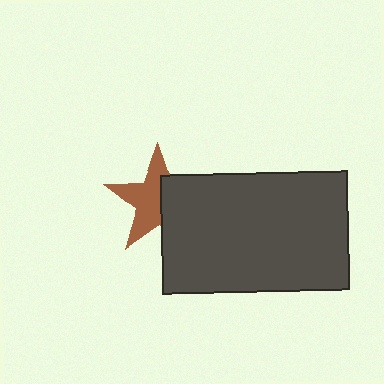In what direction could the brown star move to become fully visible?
The brown star could move left. That would shift it out from behind the dark gray rectangle entirely.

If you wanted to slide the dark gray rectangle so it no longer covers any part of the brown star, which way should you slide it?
Slide it right — that is the most direct way to separate the two shapes.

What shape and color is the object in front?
The object in front is a dark gray rectangle.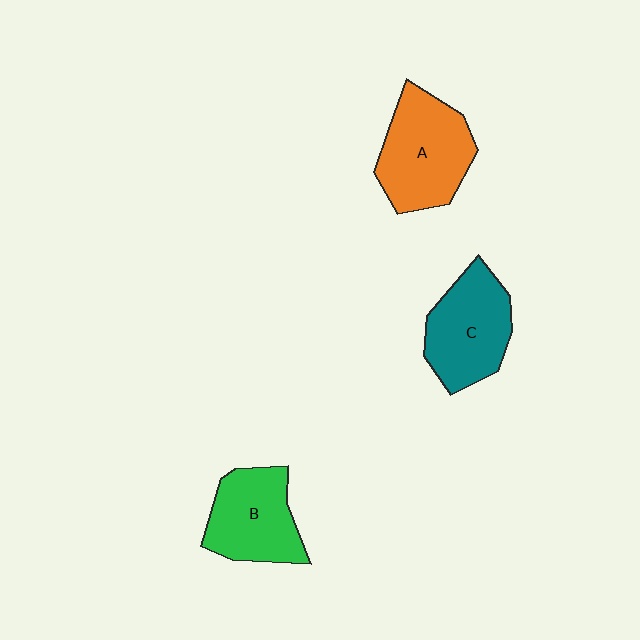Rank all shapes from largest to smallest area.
From largest to smallest: A (orange), C (teal), B (green).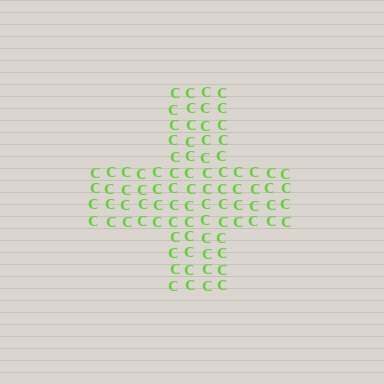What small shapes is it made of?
It is made of small letter C's.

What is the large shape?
The large shape is a cross.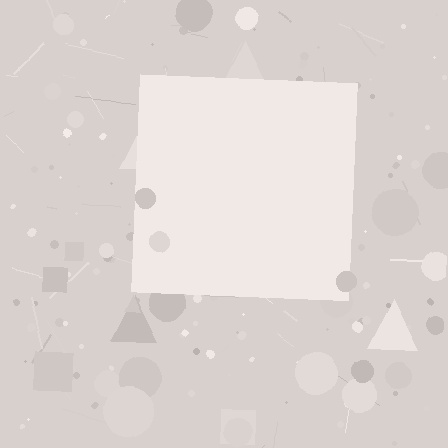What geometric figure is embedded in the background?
A square is embedded in the background.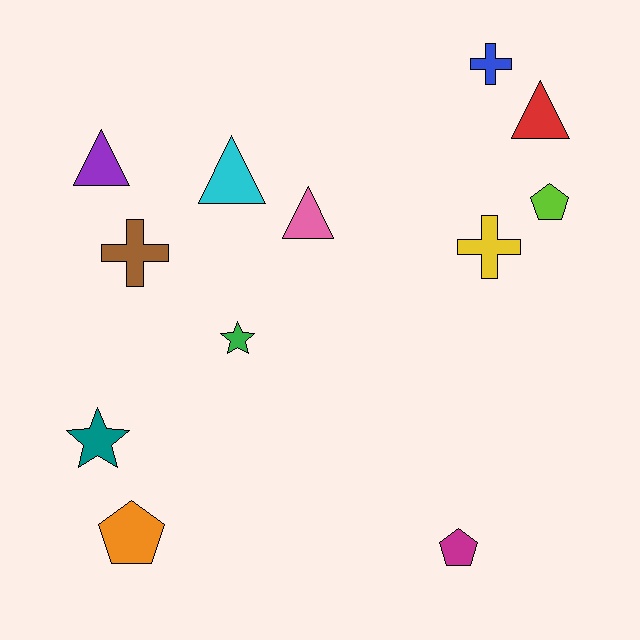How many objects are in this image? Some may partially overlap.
There are 12 objects.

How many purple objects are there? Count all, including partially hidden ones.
There is 1 purple object.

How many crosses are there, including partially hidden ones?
There are 3 crosses.